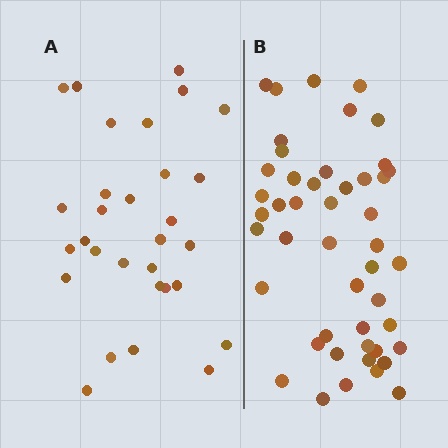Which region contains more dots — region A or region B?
Region B (the right region) has more dots.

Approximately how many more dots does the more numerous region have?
Region B has approximately 15 more dots than region A.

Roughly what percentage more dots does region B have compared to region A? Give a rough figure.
About 55% more.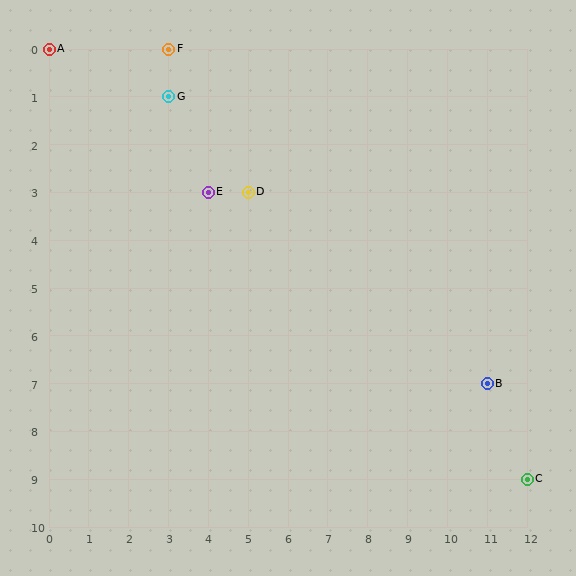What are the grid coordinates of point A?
Point A is at grid coordinates (0, 0).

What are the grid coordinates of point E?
Point E is at grid coordinates (4, 3).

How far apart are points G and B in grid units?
Points G and B are 8 columns and 6 rows apart (about 10.0 grid units diagonally).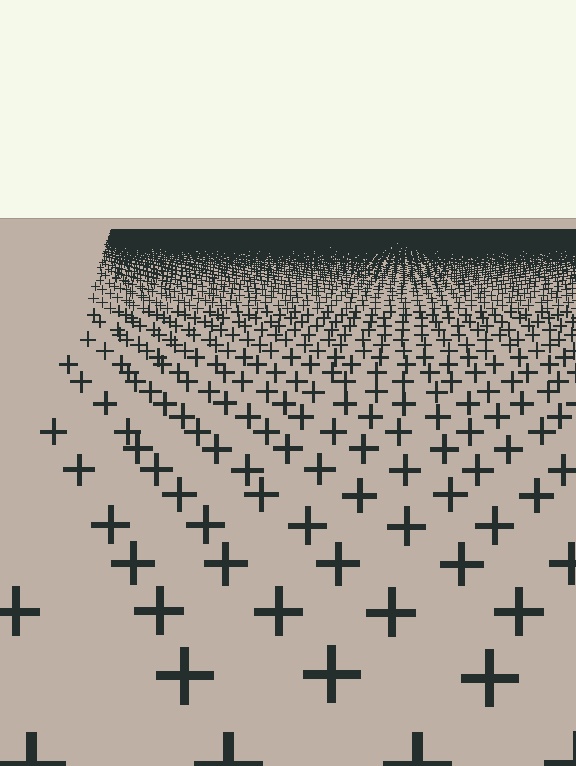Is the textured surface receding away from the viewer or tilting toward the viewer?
The surface is receding away from the viewer. Texture elements get smaller and denser toward the top.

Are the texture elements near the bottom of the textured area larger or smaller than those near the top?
Larger. Near the bottom, elements are closer to the viewer and appear at a bigger on-screen size.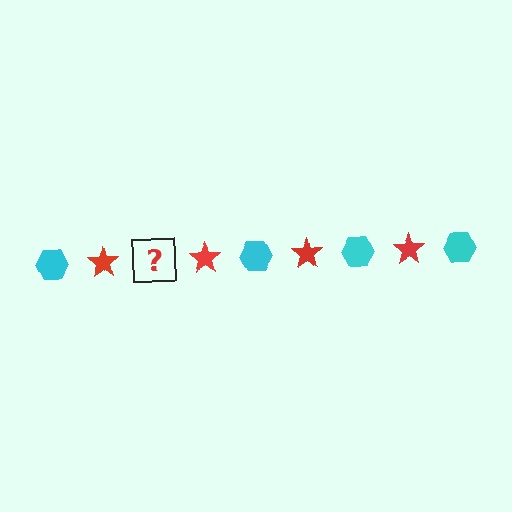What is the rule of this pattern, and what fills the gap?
The rule is that the pattern alternates between cyan hexagon and red star. The gap should be filled with a cyan hexagon.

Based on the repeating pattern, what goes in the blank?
The blank should be a cyan hexagon.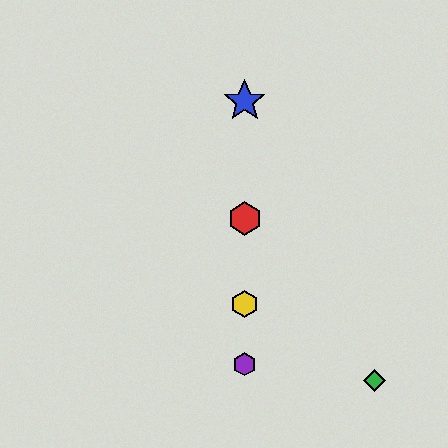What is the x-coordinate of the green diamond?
The green diamond is at x≈375.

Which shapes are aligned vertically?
The red hexagon, the blue star, the yellow hexagon, the purple hexagon are aligned vertically.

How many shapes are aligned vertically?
4 shapes (the red hexagon, the blue star, the yellow hexagon, the purple hexagon) are aligned vertically.